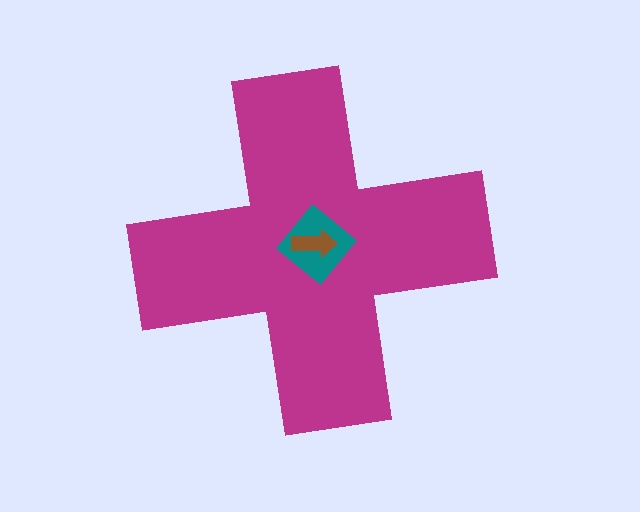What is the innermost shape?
The brown arrow.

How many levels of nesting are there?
3.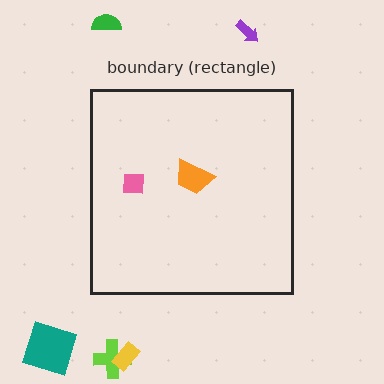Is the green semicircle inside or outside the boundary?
Outside.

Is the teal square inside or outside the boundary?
Outside.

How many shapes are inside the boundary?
2 inside, 5 outside.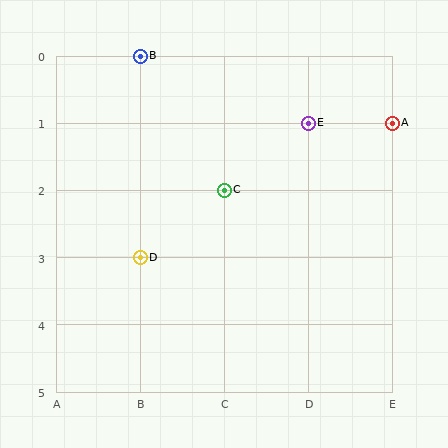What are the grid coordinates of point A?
Point A is at grid coordinates (E, 1).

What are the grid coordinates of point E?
Point E is at grid coordinates (D, 1).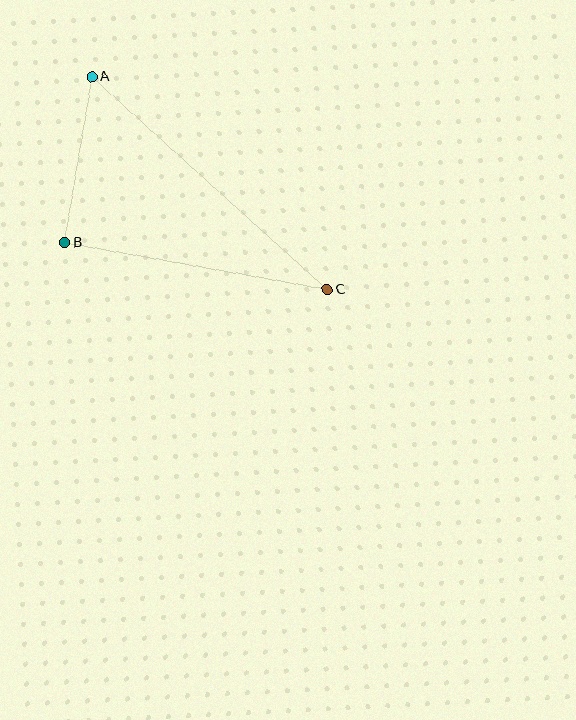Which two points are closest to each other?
Points A and B are closest to each other.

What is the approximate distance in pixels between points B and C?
The distance between B and C is approximately 266 pixels.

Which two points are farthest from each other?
Points A and C are farthest from each other.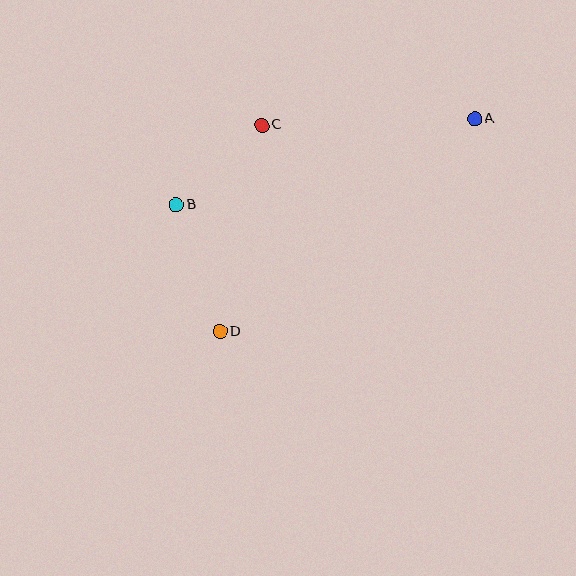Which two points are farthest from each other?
Points A and D are farthest from each other.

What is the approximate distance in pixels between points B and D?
The distance between B and D is approximately 134 pixels.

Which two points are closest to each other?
Points B and C are closest to each other.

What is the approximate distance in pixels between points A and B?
The distance between A and B is approximately 311 pixels.